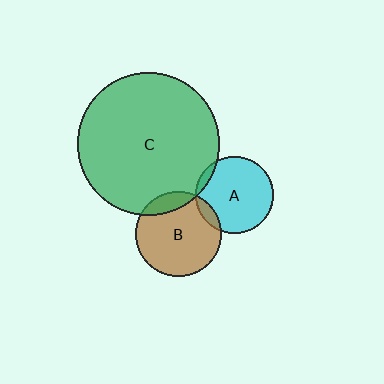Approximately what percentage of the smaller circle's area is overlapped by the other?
Approximately 10%.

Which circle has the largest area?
Circle C (green).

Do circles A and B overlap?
Yes.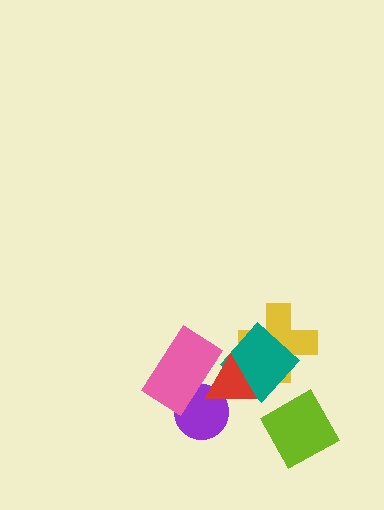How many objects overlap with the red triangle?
3 objects overlap with the red triangle.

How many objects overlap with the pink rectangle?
2 objects overlap with the pink rectangle.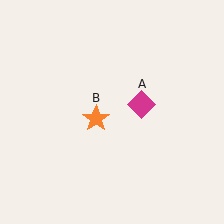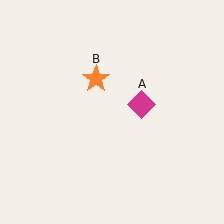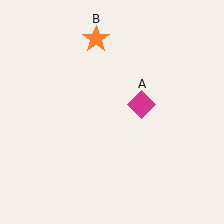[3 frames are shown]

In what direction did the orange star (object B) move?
The orange star (object B) moved up.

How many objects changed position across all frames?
1 object changed position: orange star (object B).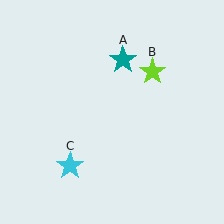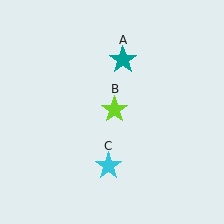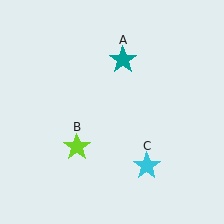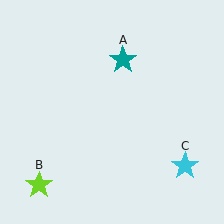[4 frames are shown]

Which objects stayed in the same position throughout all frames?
Teal star (object A) remained stationary.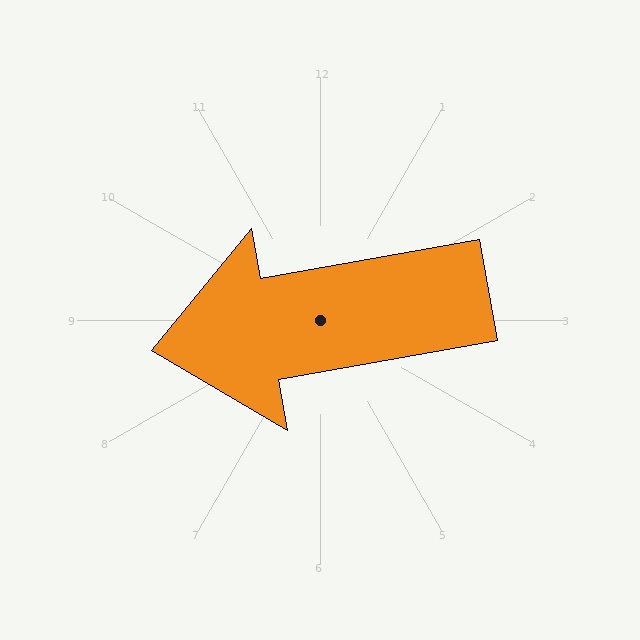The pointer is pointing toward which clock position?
Roughly 9 o'clock.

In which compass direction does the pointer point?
West.